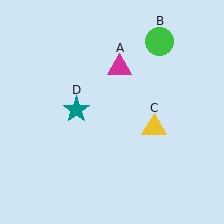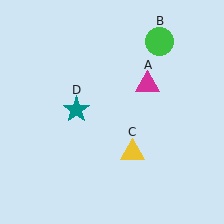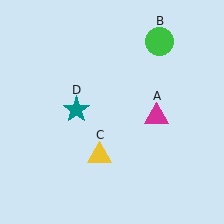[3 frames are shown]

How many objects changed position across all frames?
2 objects changed position: magenta triangle (object A), yellow triangle (object C).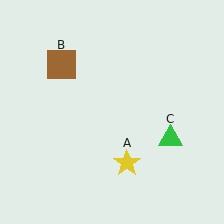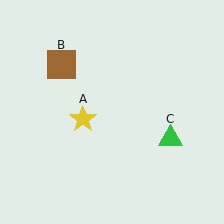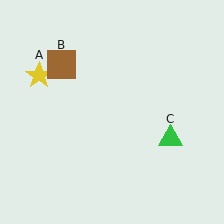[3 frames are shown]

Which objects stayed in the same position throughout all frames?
Brown square (object B) and green triangle (object C) remained stationary.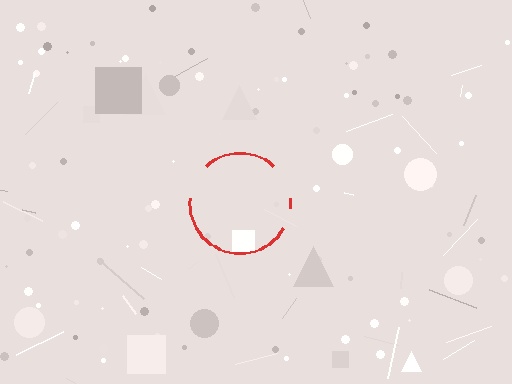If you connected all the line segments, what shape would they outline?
They would outline a circle.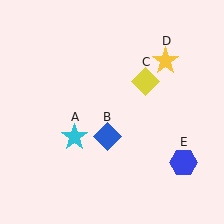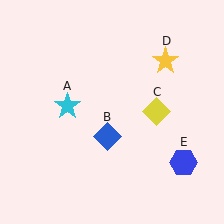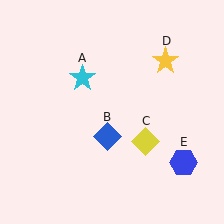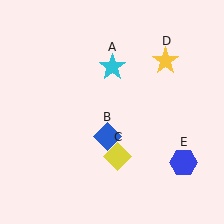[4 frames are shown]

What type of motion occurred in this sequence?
The cyan star (object A), yellow diamond (object C) rotated clockwise around the center of the scene.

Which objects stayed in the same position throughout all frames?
Blue diamond (object B) and yellow star (object D) and blue hexagon (object E) remained stationary.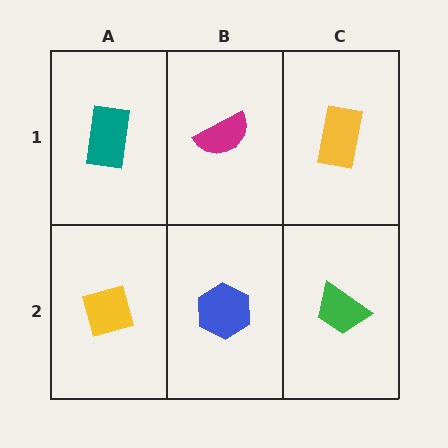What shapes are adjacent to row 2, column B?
A magenta semicircle (row 1, column B), a yellow square (row 2, column A), a green trapezoid (row 2, column C).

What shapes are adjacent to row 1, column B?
A blue hexagon (row 2, column B), a teal rectangle (row 1, column A), a yellow rectangle (row 1, column C).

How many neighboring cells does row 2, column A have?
2.